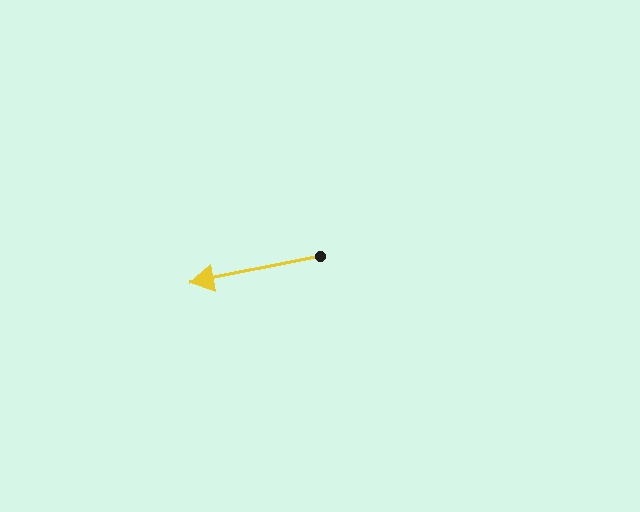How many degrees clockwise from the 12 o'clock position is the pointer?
Approximately 258 degrees.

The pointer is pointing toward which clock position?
Roughly 9 o'clock.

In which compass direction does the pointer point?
West.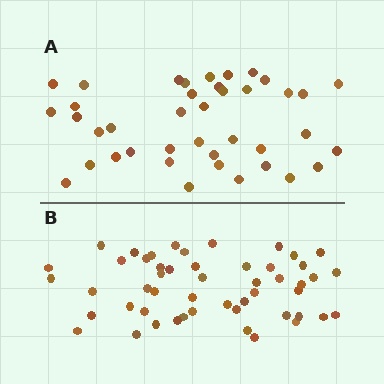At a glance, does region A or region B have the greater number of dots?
Region B (the bottom region) has more dots.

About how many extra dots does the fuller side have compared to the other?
Region B has roughly 12 or so more dots than region A.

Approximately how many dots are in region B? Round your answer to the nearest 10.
About 50 dots. (The exact count is 51, which rounds to 50.)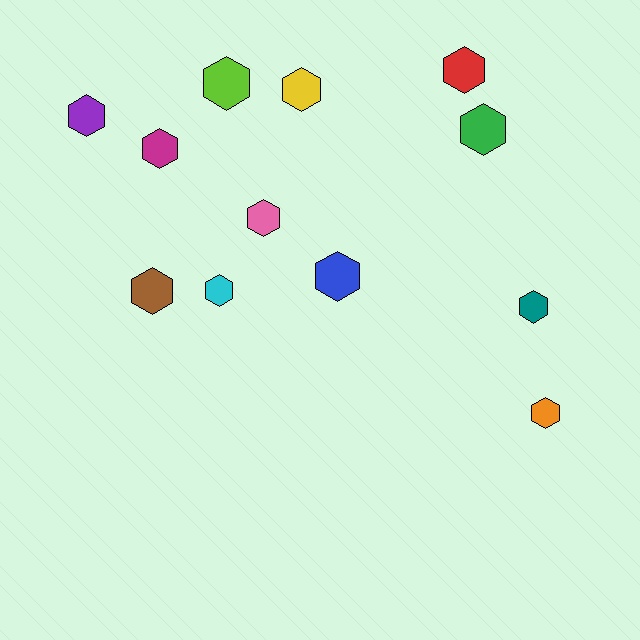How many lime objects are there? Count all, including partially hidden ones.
There is 1 lime object.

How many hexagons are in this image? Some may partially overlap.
There are 12 hexagons.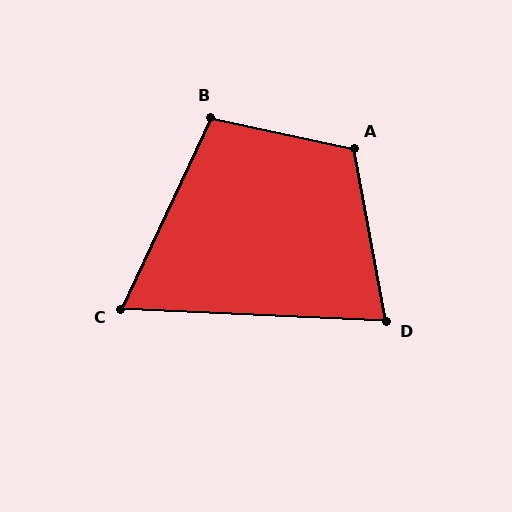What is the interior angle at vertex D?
Approximately 77 degrees (acute).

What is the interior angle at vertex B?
Approximately 103 degrees (obtuse).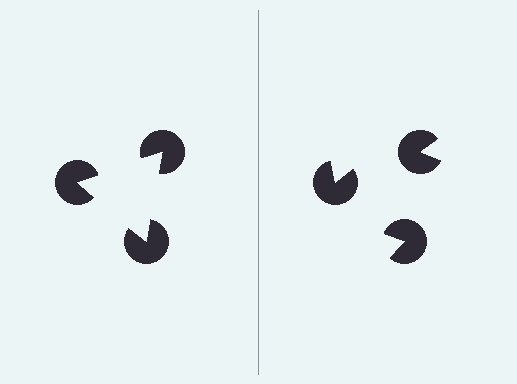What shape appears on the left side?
An illusory triangle.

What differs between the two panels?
The pac-man discs are positioned identically on both sides; only the wedge orientations differ. On the left they align to a triangle; on the right they are misaligned.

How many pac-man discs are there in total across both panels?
6 — 3 on each side.